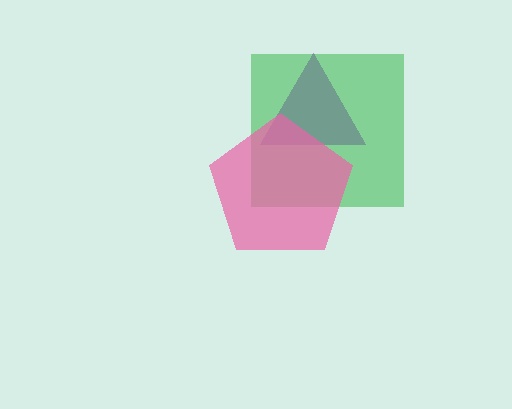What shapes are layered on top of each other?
The layered shapes are: a purple triangle, a green square, a pink pentagon.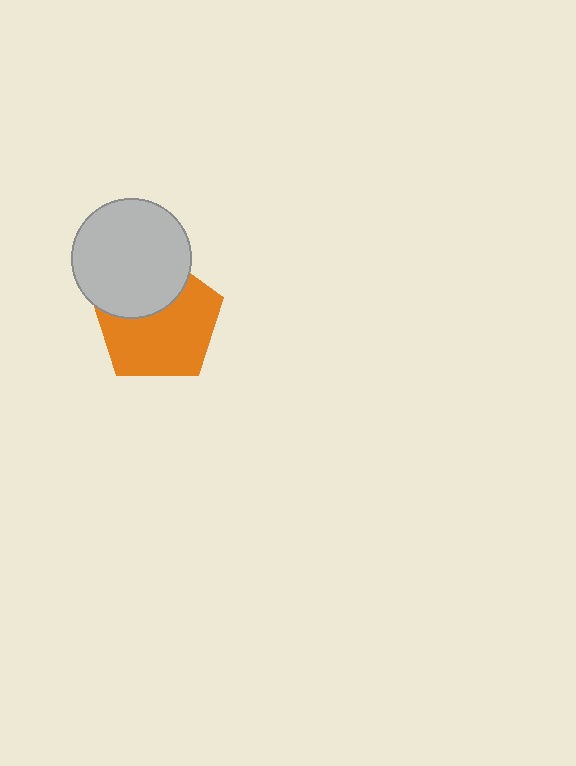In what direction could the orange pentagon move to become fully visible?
The orange pentagon could move down. That would shift it out from behind the light gray circle entirely.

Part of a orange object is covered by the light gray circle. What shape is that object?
It is a pentagon.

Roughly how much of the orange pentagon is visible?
Most of it is visible (roughly 65%).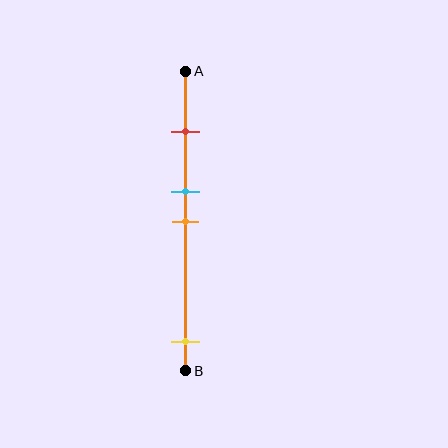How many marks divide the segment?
There are 4 marks dividing the segment.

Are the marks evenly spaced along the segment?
No, the marks are not evenly spaced.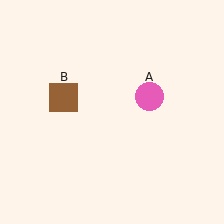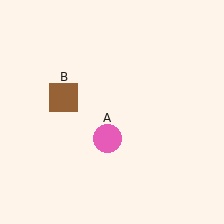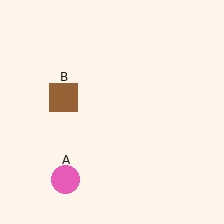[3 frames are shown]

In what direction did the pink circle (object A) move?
The pink circle (object A) moved down and to the left.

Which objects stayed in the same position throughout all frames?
Brown square (object B) remained stationary.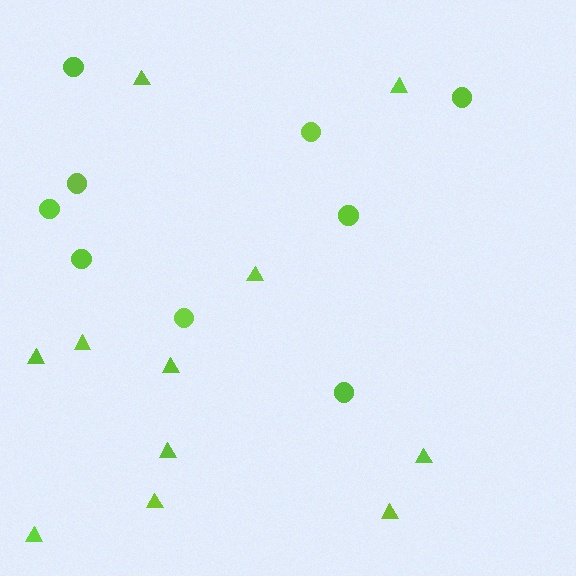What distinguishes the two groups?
There are 2 groups: one group of triangles (11) and one group of circles (9).